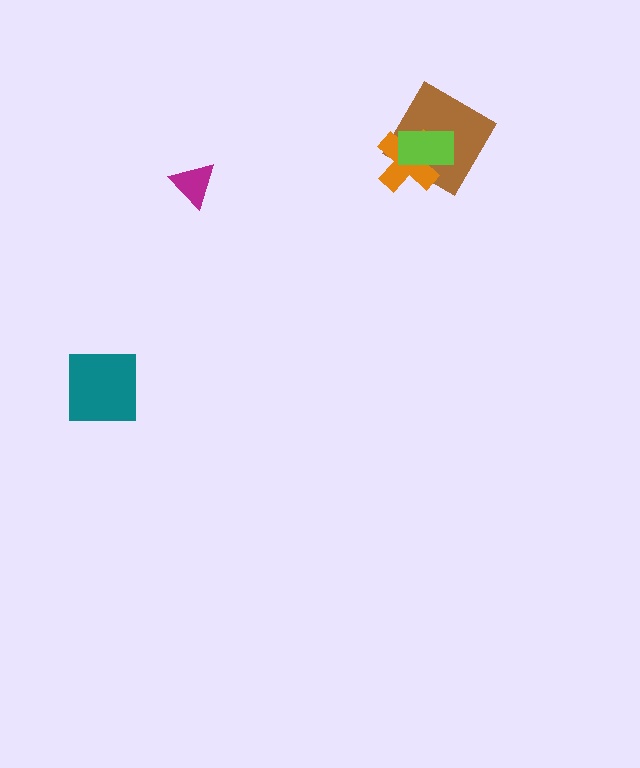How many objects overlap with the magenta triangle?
0 objects overlap with the magenta triangle.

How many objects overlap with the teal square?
0 objects overlap with the teal square.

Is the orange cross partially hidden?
Yes, it is partially covered by another shape.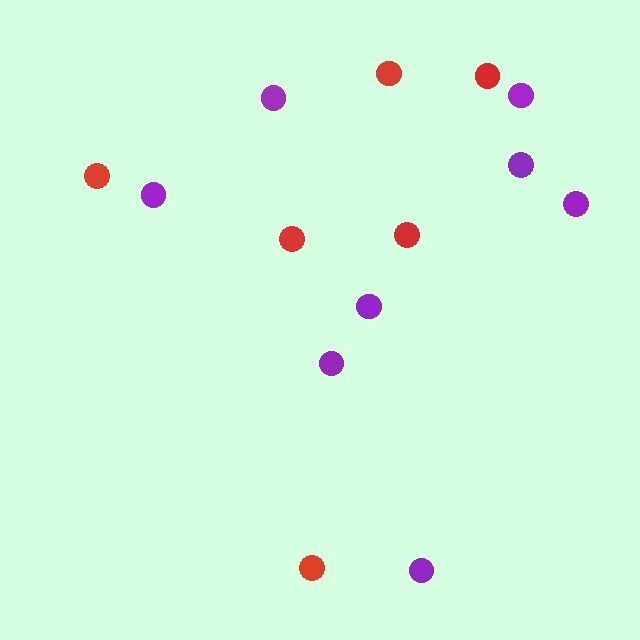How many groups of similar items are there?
There are 2 groups: one group of purple circles (8) and one group of red circles (6).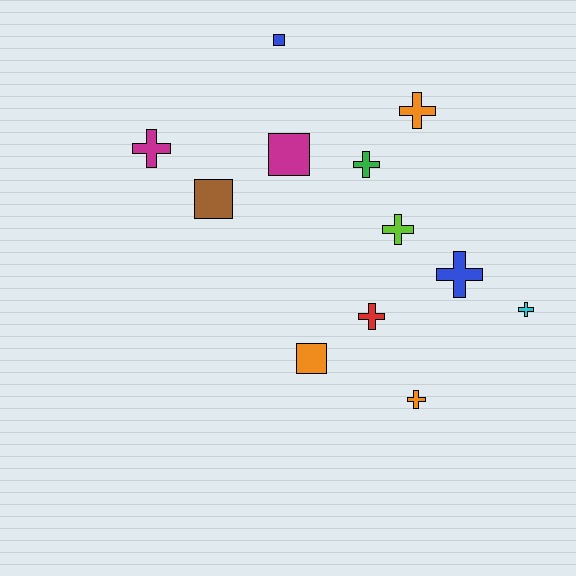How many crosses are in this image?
There are 8 crosses.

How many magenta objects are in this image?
There are 2 magenta objects.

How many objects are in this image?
There are 12 objects.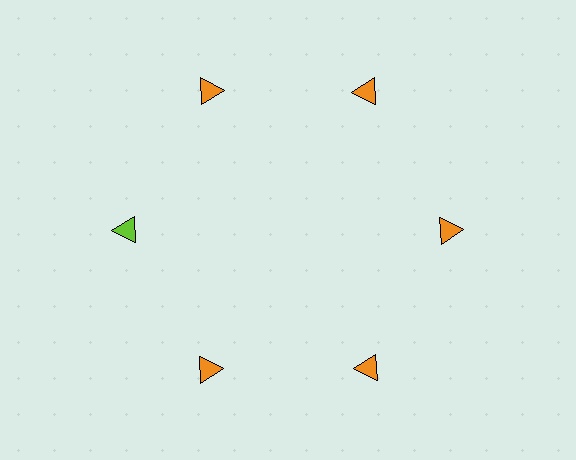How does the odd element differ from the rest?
It has a different color: lime instead of orange.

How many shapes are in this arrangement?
There are 6 shapes arranged in a ring pattern.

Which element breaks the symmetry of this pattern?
The lime triangle at roughly the 9 o'clock position breaks the symmetry. All other shapes are orange triangles.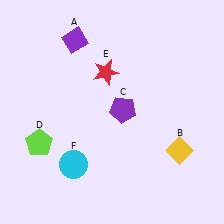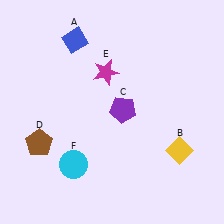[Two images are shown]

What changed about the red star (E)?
In Image 1, E is red. In Image 2, it changed to magenta.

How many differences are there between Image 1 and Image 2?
There are 3 differences between the two images.